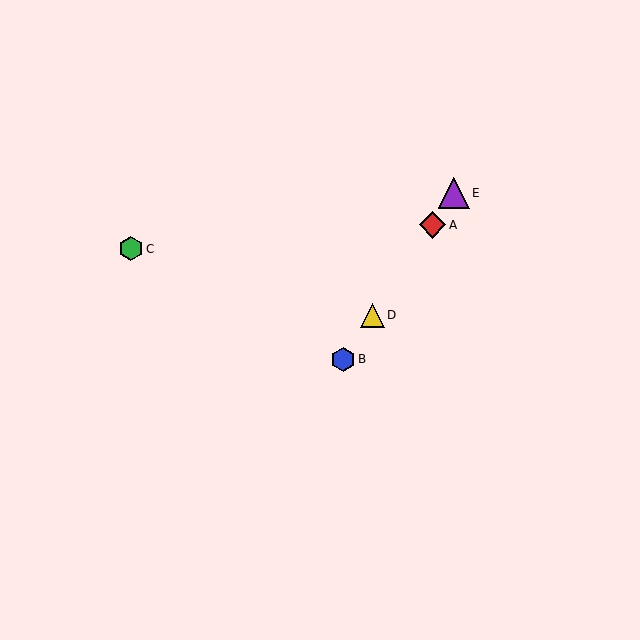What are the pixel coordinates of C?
Object C is at (131, 249).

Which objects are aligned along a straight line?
Objects A, B, D, E are aligned along a straight line.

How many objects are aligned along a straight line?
4 objects (A, B, D, E) are aligned along a straight line.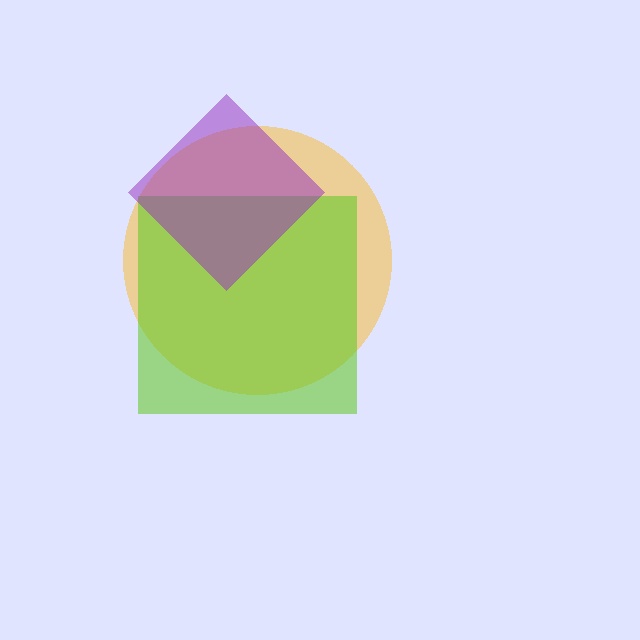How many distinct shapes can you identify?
There are 3 distinct shapes: a yellow circle, a lime square, a purple diamond.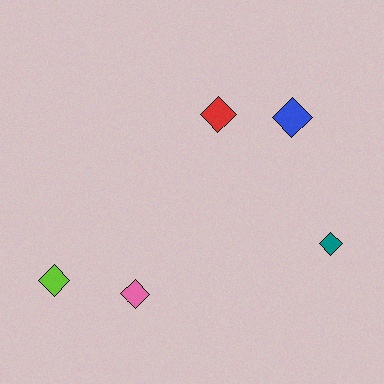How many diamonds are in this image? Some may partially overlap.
There are 5 diamonds.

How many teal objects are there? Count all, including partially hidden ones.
There is 1 teal object.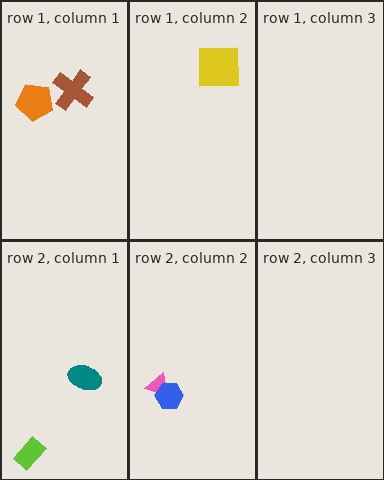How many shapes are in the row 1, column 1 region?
2.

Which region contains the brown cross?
The row 1, column 1 region.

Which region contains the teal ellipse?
The row 2, column 1 region.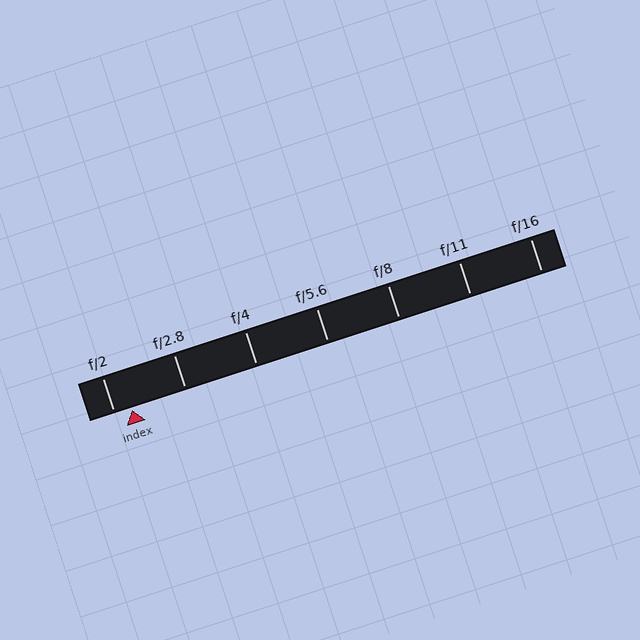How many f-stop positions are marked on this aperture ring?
There are 7 f-stop positions marked.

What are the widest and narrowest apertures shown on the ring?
The widest aperture shown is f/2 and the narrowest is f/16.